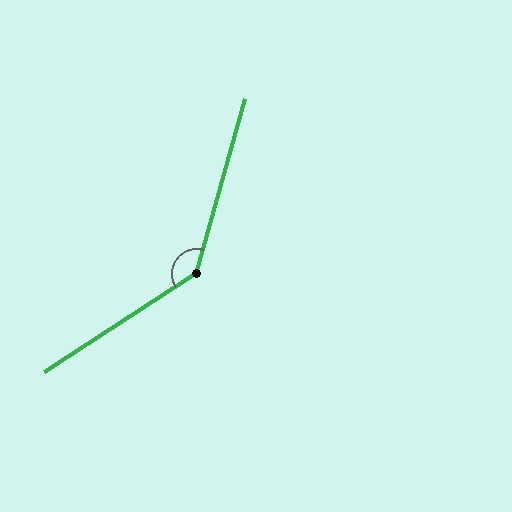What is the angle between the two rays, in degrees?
Approximately 138 degrees.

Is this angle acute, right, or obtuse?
It is obtuse.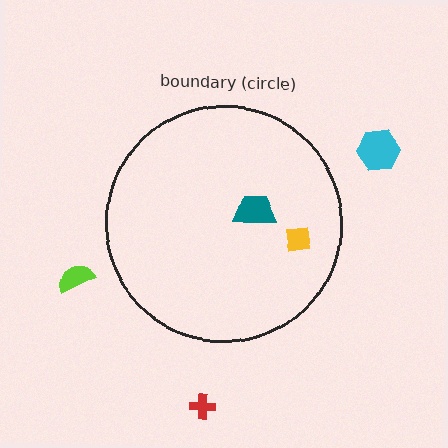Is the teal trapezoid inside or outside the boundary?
Inside.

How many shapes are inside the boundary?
2 inside, 3 outside.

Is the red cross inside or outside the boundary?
Outside.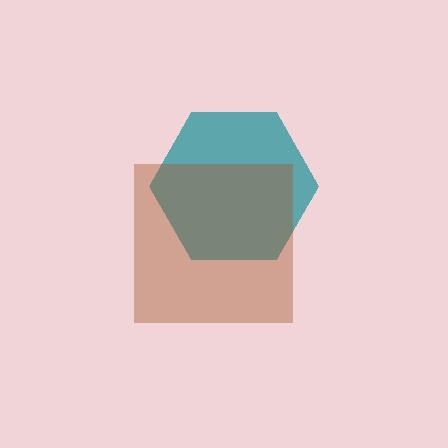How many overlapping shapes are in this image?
There are 2 overlapping shapes in the image.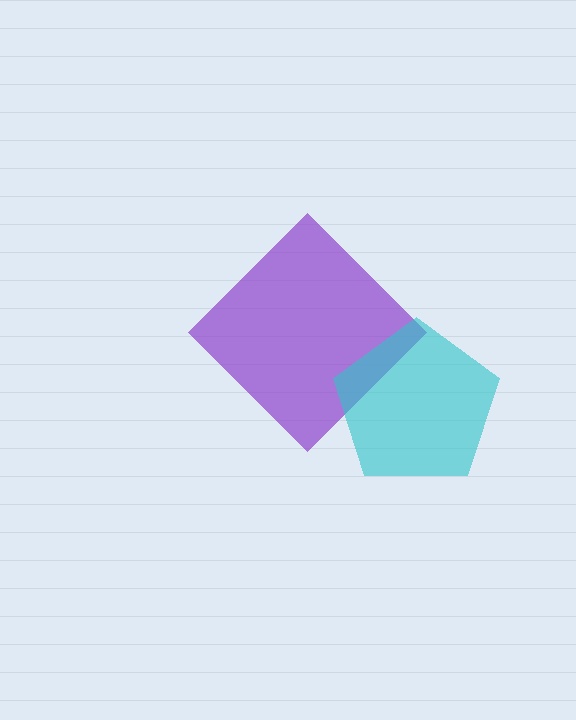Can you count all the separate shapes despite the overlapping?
Yes, there are 2 separate shapes.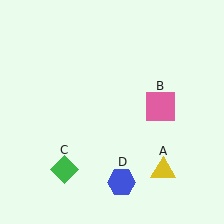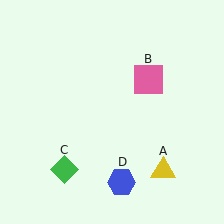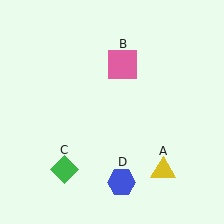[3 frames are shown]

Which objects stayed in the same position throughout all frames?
Yellow triangle (object A) and green diamond (object C) and blue hexagon (object D) remained stationary.